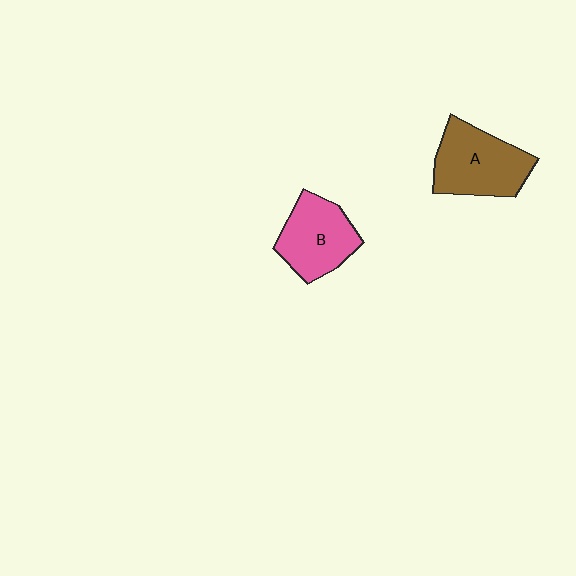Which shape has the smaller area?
Shape B (pink).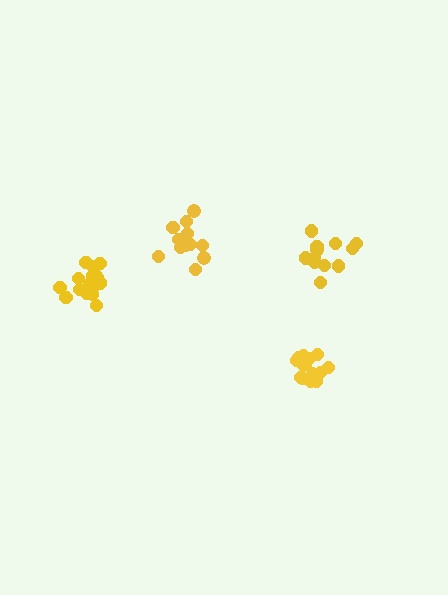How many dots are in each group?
Group 1: 12 dots, Group 2: 17 dots, Group 3: 12 dots, Group 4: 15 dots (56 total).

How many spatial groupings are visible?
There are 4 spatial groupings.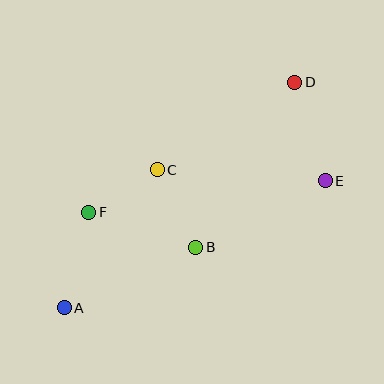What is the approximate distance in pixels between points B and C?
The distance between B and C is approximately 86 pixels.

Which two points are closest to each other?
Points C and F are closest to each other.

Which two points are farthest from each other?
Points A and D are farthest from each other.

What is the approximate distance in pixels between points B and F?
The distance between B and F is approximately 113 pixels.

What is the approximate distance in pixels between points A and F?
The distance between A and F is approximately 99 pixels.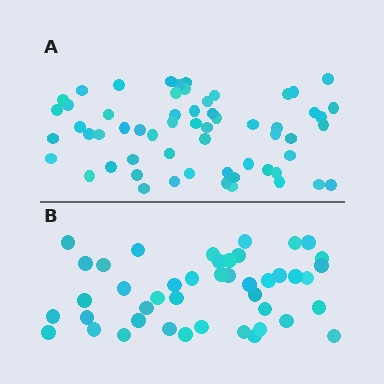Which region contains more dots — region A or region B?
Region A (the top region) has more dots.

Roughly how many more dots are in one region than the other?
Region A has approximately 15 more dots than region B.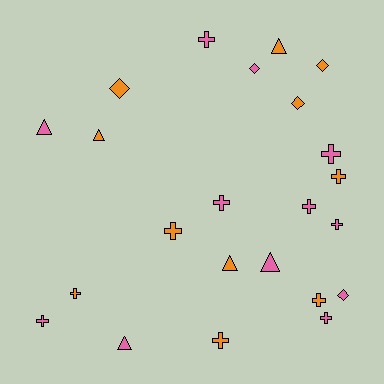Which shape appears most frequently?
Cross, with 12 objects.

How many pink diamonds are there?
There are 2 pink diamonds.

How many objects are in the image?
There are 23 objects.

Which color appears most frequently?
Pink, with 12 objects.